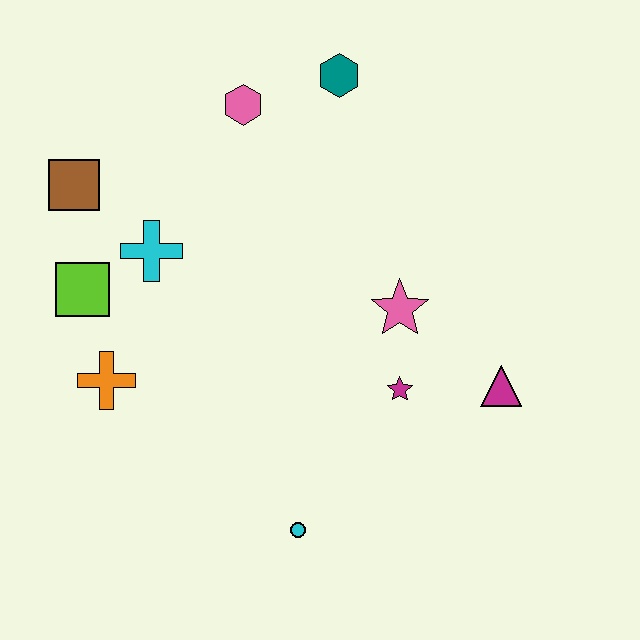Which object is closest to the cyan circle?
The magenta star is closest to the cyan circle.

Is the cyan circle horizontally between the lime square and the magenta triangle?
Yes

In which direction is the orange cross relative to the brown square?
The orange cross is below the brown square.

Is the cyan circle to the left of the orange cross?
No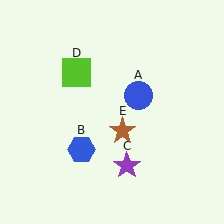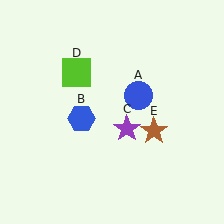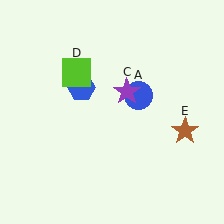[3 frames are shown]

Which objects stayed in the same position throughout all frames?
Blue circle (object A) and lime square (object D) remained stationary.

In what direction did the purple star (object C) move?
The purple star (object C) moved up.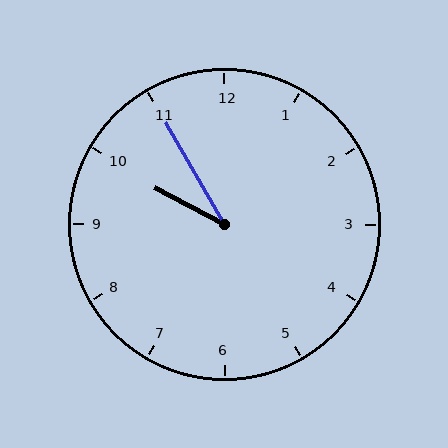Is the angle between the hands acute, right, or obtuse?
It is acute.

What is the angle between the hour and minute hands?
Approximately 32 degrees.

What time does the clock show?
9:55.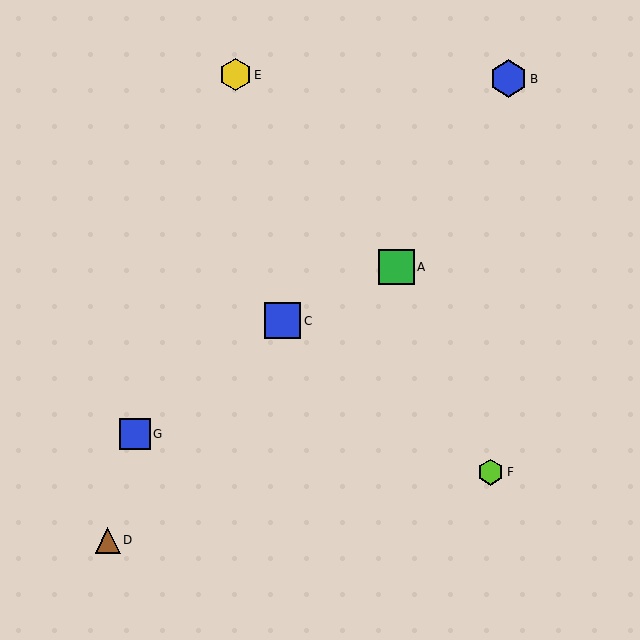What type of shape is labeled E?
Shape E is a yellow hexagon.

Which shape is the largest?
The blue hexagon (labeled B) is the largest.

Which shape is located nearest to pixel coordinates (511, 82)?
The blue hexagon (labeled B) at (508, 79) is nearest to that location.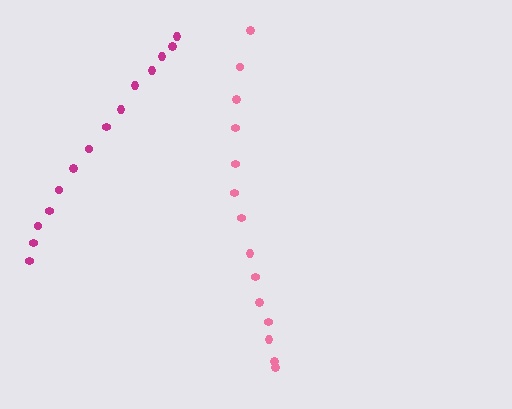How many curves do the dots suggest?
There are 2 distinct paths.